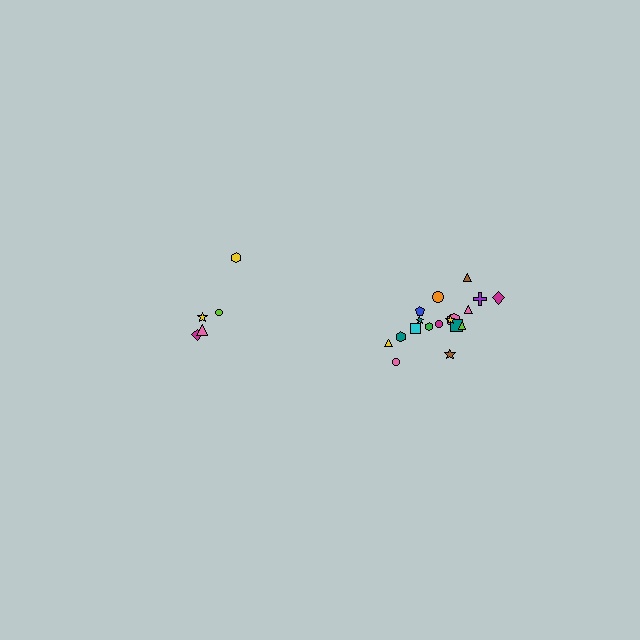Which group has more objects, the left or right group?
The right group.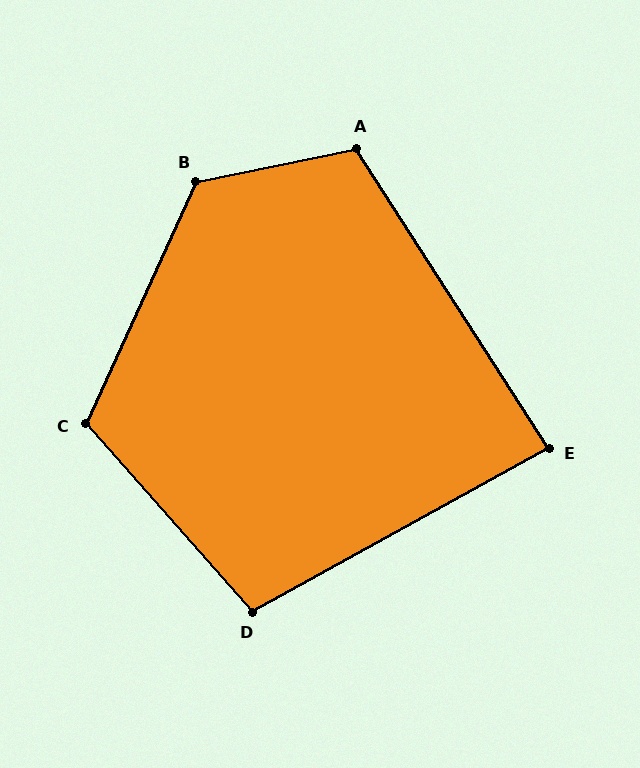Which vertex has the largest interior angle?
B, at approximately 126 degrees.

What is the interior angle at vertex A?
Approximately 111 degrees (obtuse).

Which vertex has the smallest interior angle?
E, at approximately 86 degrees.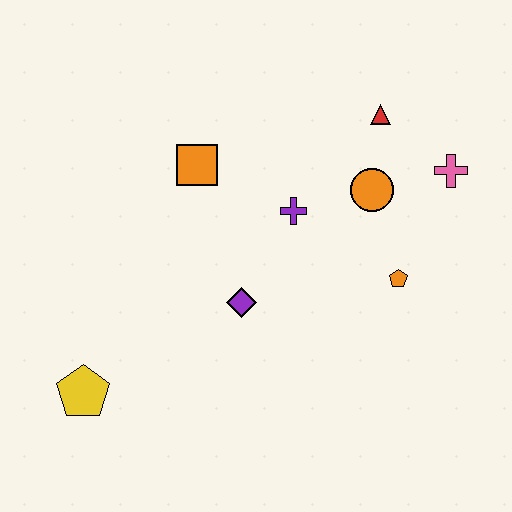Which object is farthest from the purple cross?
The yellow pentagon is farthest from the purple cross.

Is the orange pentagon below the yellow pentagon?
No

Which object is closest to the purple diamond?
The purple cross is closest to the purple diamond.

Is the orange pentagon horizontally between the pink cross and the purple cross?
Yes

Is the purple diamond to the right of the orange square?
Yes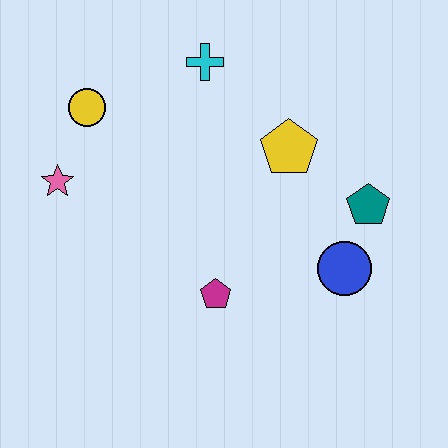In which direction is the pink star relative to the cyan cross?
The pink star is to the left of the cyan cross.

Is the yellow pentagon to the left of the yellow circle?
No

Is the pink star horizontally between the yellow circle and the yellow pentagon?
No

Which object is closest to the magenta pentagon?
The blue circle is closest to the magenta pentagon.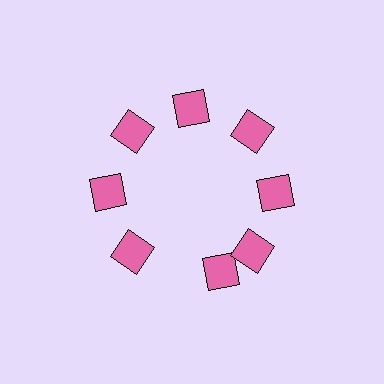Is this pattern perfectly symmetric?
No. The 8 pink diamonds are arranged in a ring, but one element near the 6 o'clock position is rotated out of alignment along the ring, breaking the 8-fold rotational symmetry.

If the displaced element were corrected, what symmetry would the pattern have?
It would have 8-fold rotational symmetry — the pattern would map onto itself every 45 degrees.